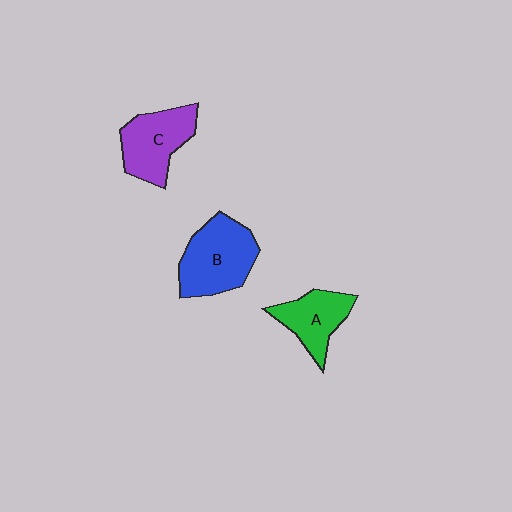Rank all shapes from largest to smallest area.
From largest to smallest: B (blue), C (purple), A (green).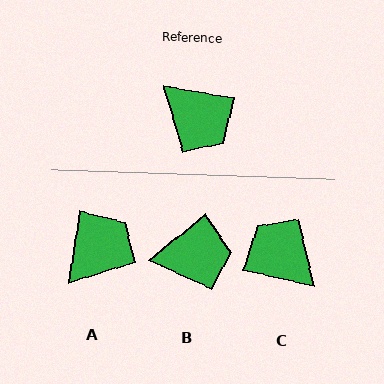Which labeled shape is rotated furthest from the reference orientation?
C, about 177 degrees away.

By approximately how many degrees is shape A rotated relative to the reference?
Approximately 91 degrees counter-clockwise.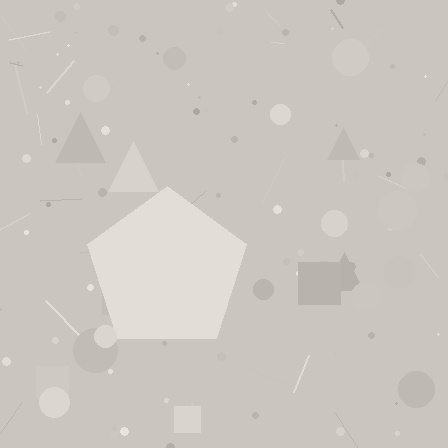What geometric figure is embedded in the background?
A pentagon is embedded in the background.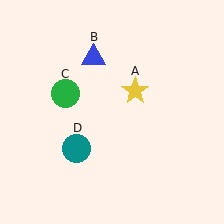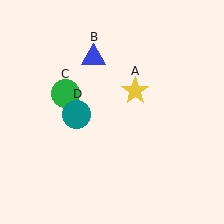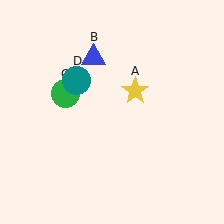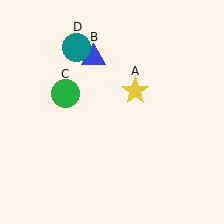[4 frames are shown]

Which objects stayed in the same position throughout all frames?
Yellow star (object A) and blue triangle (object B) and green circle (object C) remained stationary.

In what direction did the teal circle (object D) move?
The teal circle (object D) moved up.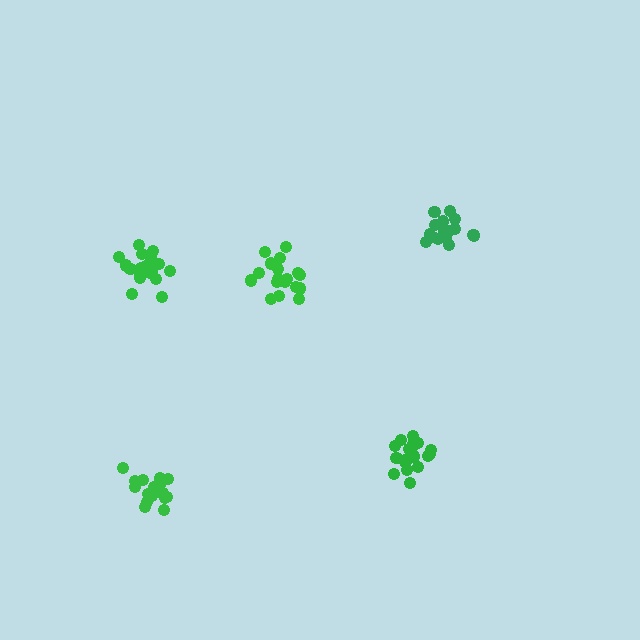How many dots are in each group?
Group 1: 19 dots, Group 2: 20 dots, Group 3: 18 dots, Group 4: 20 dots, Group 5: 18 dots (95 total).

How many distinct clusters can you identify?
There are 5 distinct clusters.